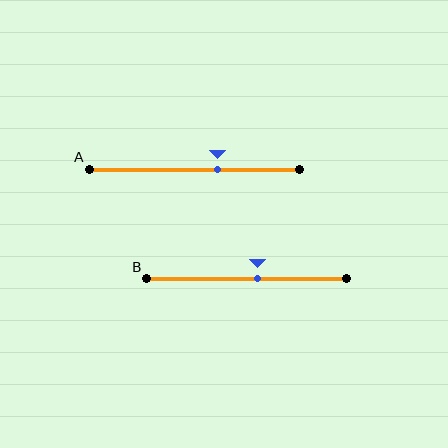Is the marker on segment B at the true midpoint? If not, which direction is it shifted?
No, the marker on segment B is shifted to the right by about 5% of the segment length.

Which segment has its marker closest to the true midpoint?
Segment B has its marker closest to the true midpoint.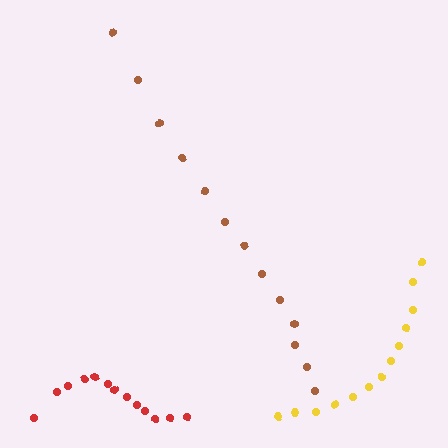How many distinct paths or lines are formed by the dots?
There are 3 distinct paths.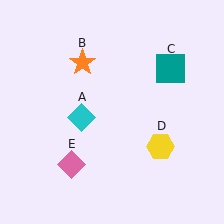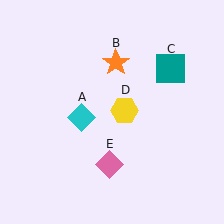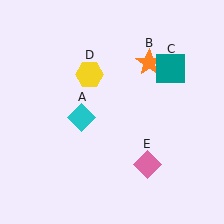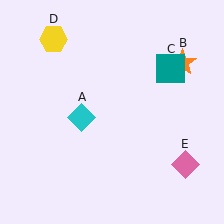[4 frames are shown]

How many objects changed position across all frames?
3 objects changed position: orange star (object B), yellow hexagon (object D), pink diamond (object E).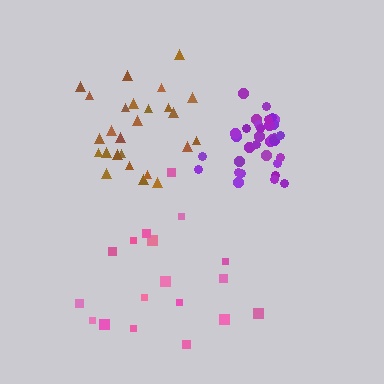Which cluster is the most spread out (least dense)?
Pink.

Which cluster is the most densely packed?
Purple.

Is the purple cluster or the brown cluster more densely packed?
Purple.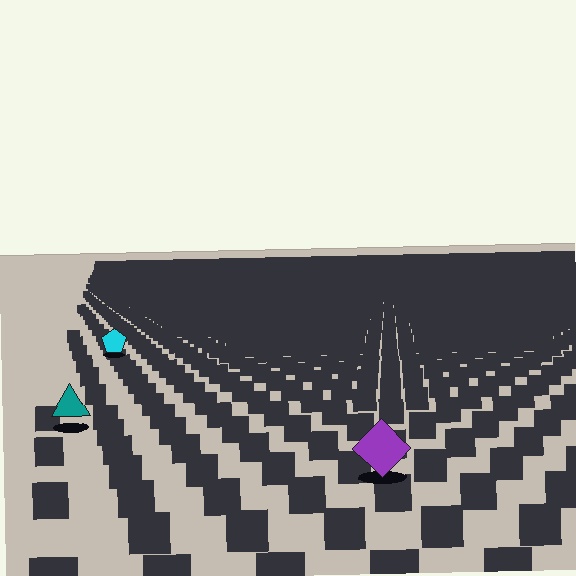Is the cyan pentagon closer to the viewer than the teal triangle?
No. The teal triangle is closer — you can tell from the texture gradient: the ground texture is coarser near it.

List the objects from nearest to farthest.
From nearest to farthest: the purple diamond, the teal triangle, the cyan pentagon.